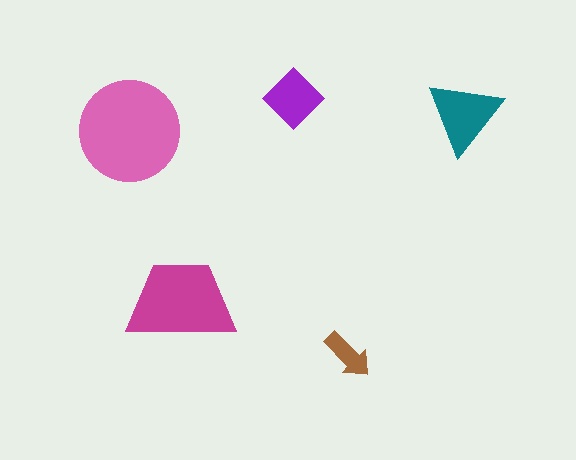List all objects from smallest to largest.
The brown arrow, the purple diamond, the teal triangle, the magenta trapezoid, the pink circle.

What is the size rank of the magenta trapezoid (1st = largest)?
2nd.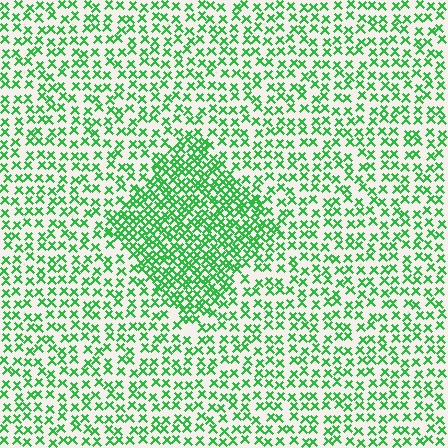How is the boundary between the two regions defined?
The boundary is defined by a change in element density (approximately 2.0x ratio). All elements are the same color, size, and shape.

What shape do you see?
I see a diamond.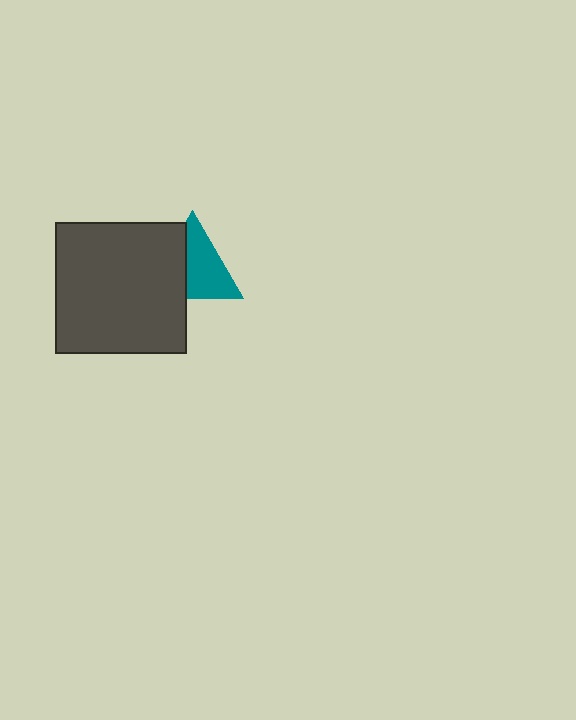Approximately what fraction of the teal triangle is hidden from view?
Roughly 41% of the teal triangle is hidden behind the dark gray square.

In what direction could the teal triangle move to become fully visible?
The teal triangle could move right. That would shift it out from behind the dark gray square entirely.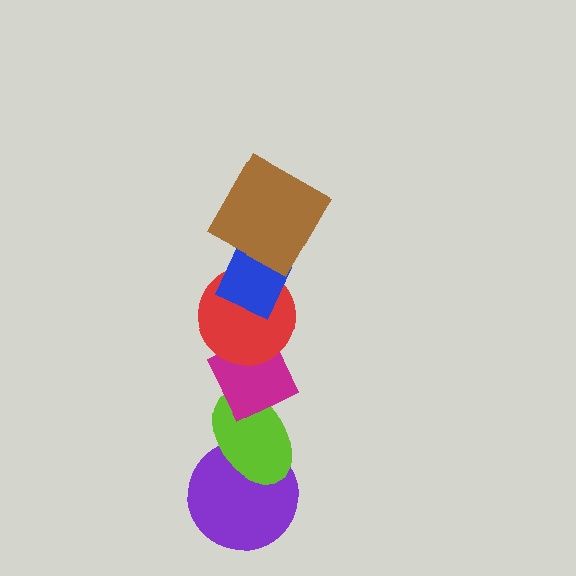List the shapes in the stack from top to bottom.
From top to bottom: the brown square, the blue diamond, the red circle, the magenta diamond, the lime ellipse, the purple circle.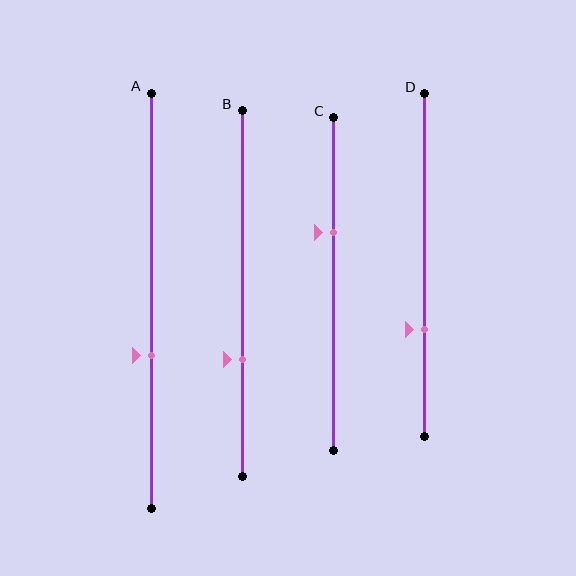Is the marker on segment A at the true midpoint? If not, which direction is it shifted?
No, the marker on segment A is shifted downward by about 13% of the segment length.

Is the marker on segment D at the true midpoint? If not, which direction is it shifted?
No, the marker on segment D is shifted downward by about 19% of the segment length.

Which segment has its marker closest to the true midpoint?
Segment A has its marker closest to the true midpoint.